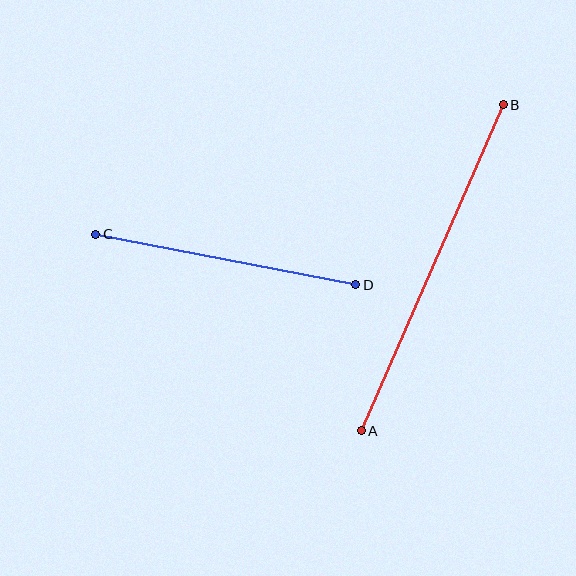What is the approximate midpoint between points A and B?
The midpoint is at approximately (432, 268) pixels.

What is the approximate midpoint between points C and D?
The midpoint is at approximately (226, 259) pixels.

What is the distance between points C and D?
The distance is approximately 265 pixels.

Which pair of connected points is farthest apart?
Points A and B are farthest apart.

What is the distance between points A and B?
The distance is approximately 356 pixels.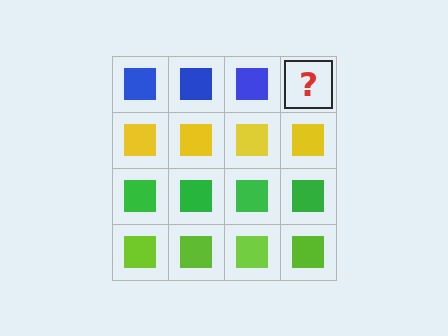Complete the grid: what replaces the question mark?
The question mark should be replaced with a blue square.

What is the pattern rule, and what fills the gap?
The rule is that each row has a consistent color. The gap should be filled with a blue square.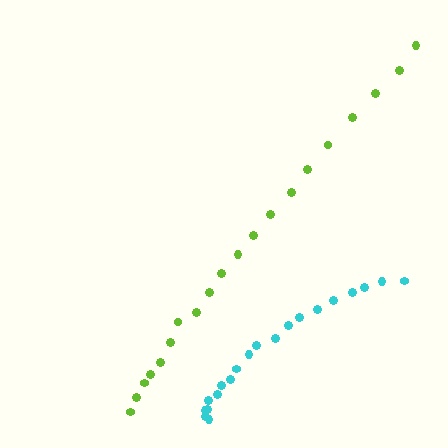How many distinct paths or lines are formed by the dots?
There are 2 distinct paths.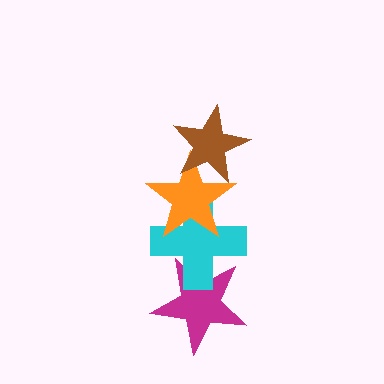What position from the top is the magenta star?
The magenta star is 4th from the top.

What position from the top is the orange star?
The orange star is 2nd from the top.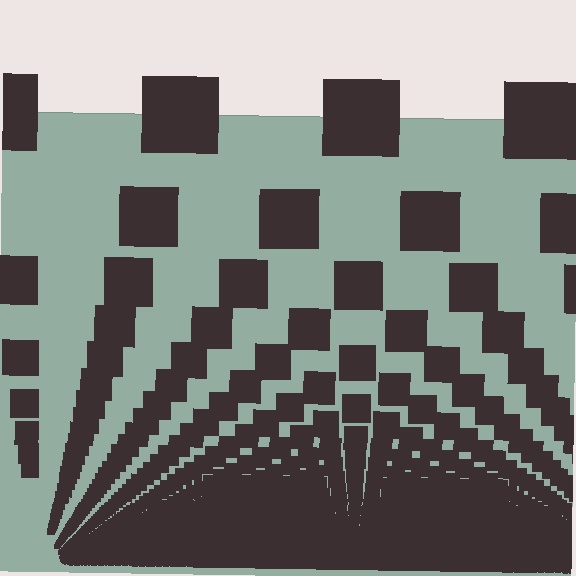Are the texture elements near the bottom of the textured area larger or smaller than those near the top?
Smaller. The gradient is inverted — elements near the bottom are smaller and denser.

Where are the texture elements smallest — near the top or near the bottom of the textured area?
Near the bottom.